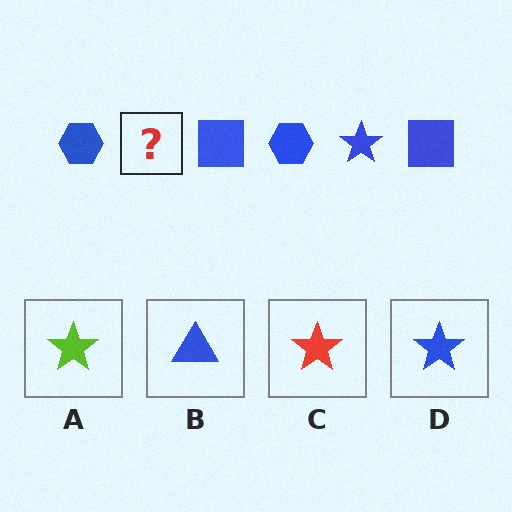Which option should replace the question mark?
Option D.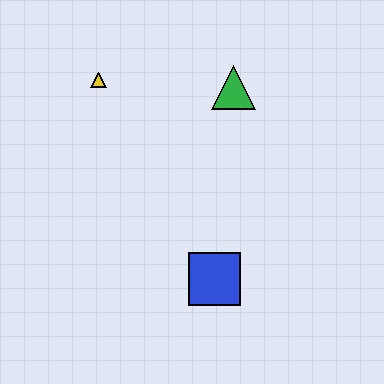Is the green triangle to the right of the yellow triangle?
Yes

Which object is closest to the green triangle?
The yellow triangle is closest to the green triangle.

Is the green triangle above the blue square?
Yes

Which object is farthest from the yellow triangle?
The blue square is farthest from the yellow triangle.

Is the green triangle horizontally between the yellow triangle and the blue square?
No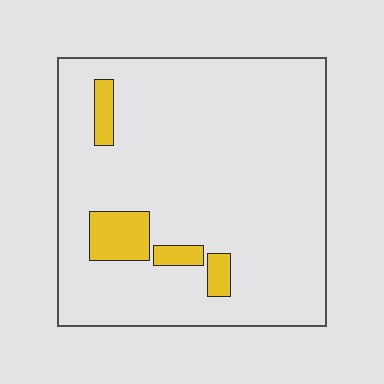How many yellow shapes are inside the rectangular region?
4.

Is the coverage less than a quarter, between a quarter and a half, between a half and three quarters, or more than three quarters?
Less than a quarter.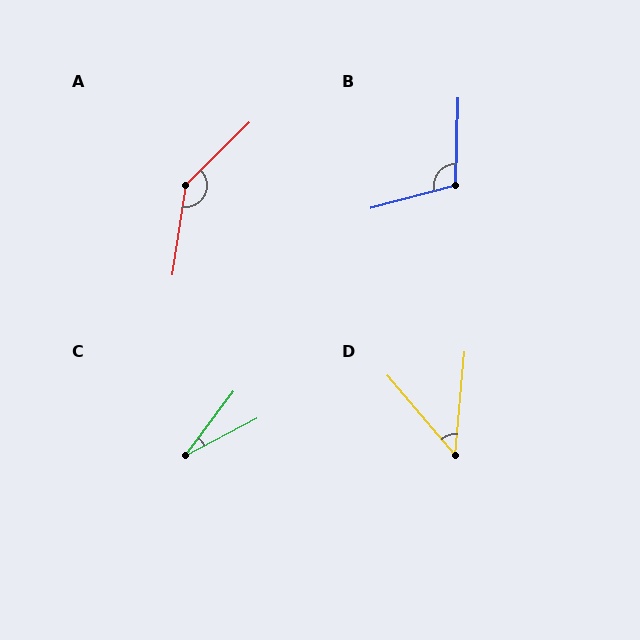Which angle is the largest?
A, at approximately 143 degrees.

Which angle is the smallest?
C, at approximately 25 degrees.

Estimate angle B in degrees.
Approximately 107 degrees.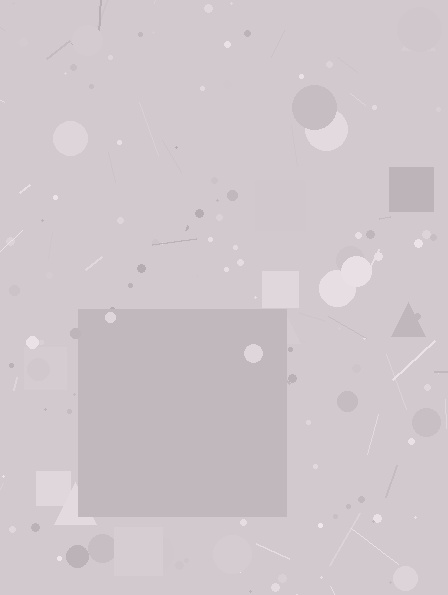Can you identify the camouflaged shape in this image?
The camouflaged shape is a square.